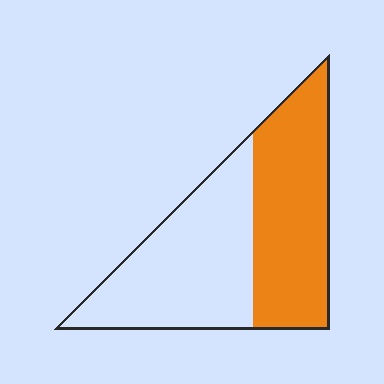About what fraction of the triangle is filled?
About one half (1/2).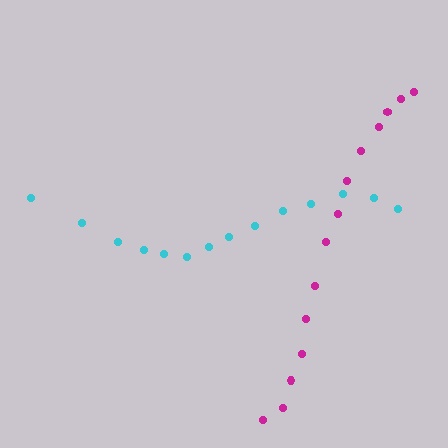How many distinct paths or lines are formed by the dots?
There are 2 distinct paths.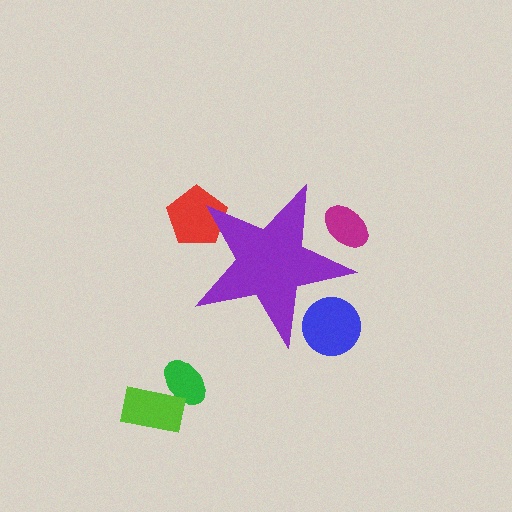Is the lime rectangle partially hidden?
No, the lime rectangle is fully visible.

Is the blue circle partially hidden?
Yes, the blue circle is partially hidden behind the purple star.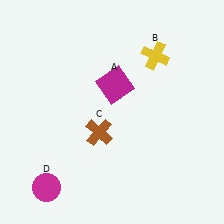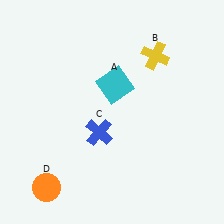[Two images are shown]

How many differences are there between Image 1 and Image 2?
There are 3 differences between the two images.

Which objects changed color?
A changed from magenta to cyan. C changed from brown to blue. D changed from magenta to orange.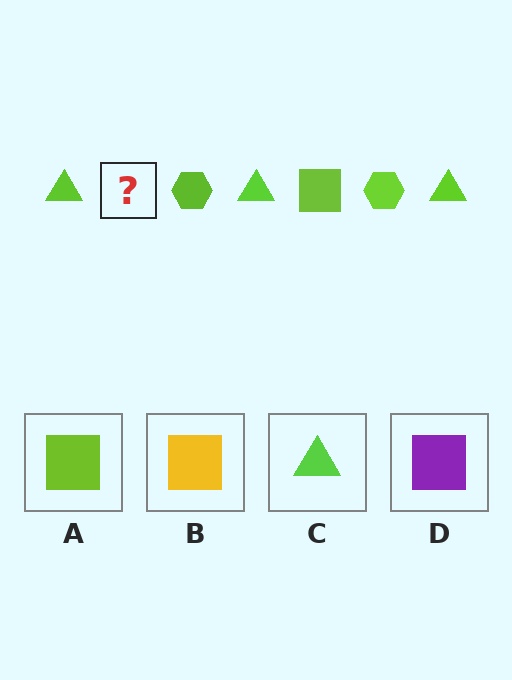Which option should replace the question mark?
Option A.